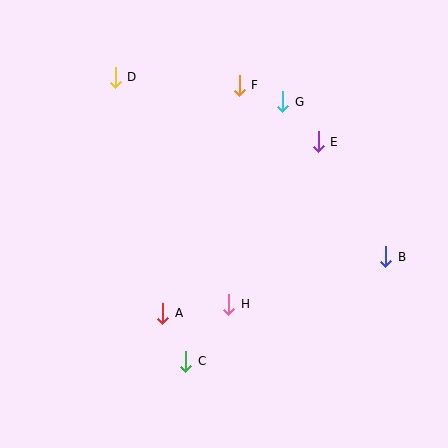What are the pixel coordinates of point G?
Point G is at (283, 102).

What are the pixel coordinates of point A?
Point A is at (163, 313).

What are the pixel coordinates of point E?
Point E is at (318, 142).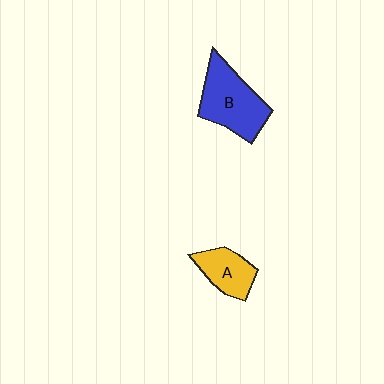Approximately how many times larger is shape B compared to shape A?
Approximately 1.7 times.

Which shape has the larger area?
Shape B (blue).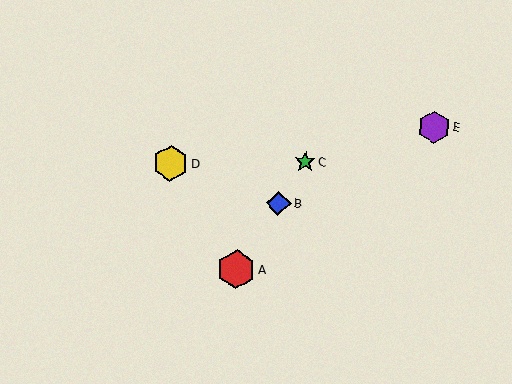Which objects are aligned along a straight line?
Objects A, B, C are aligned along a straight line.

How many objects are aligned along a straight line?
3 objects (A, B, C) are aligned along a straight line.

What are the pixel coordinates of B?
Object B is at (279, 203).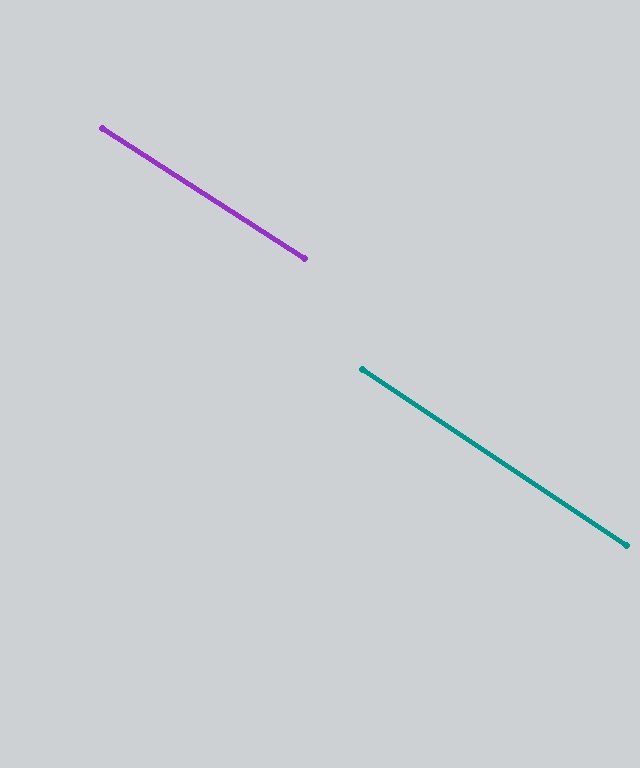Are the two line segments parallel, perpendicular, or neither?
Parallel — their directions differ by only 1.1°.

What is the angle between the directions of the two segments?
Approximately 1 degree.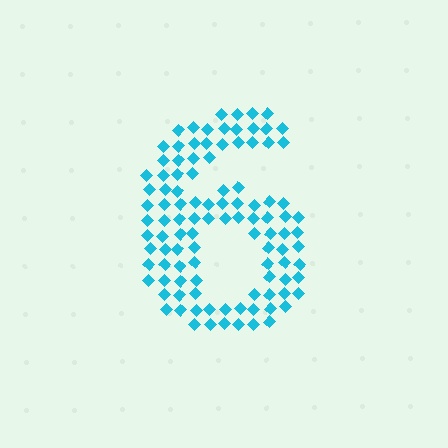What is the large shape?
The large shape is the digit 6.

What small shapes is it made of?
It is made of small diamonds.